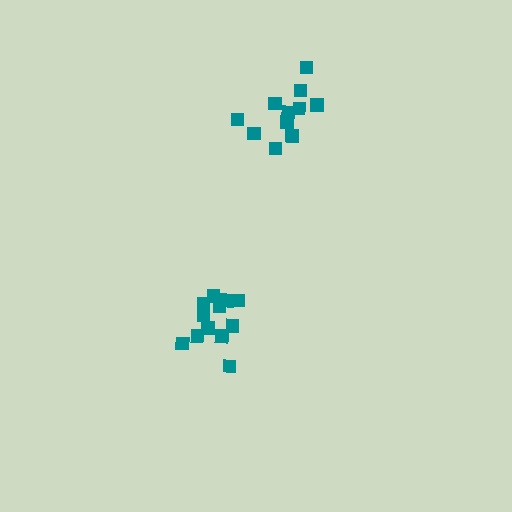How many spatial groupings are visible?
There are 2 spatial groupings.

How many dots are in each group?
Group 1: 11 dots, Group 2: 12 dots (23 total).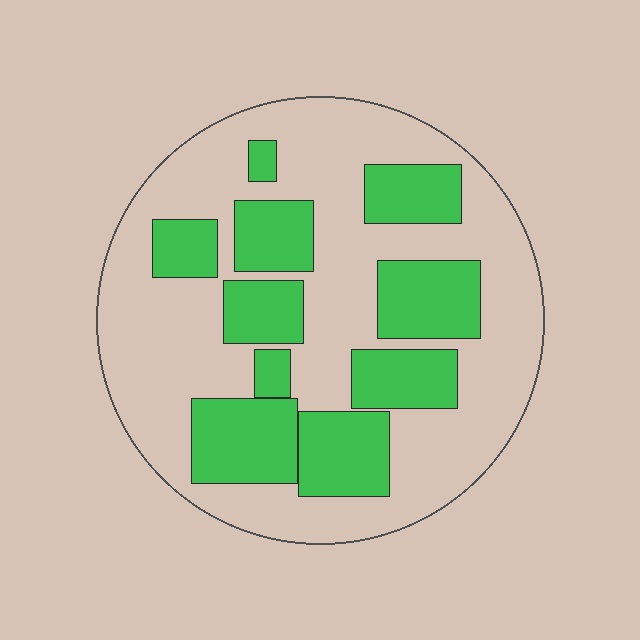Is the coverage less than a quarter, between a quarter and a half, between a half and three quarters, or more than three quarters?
Between a quarter and a half.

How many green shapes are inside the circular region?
10.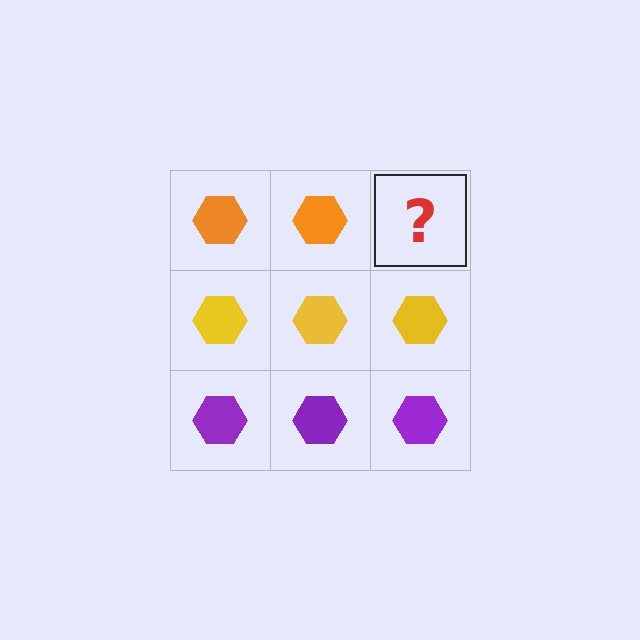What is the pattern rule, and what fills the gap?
The rule is that each row has a consistent color. The gap should be filled with an orange hexagon.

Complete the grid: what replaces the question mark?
The question mark should be replaced with an orange hexagon.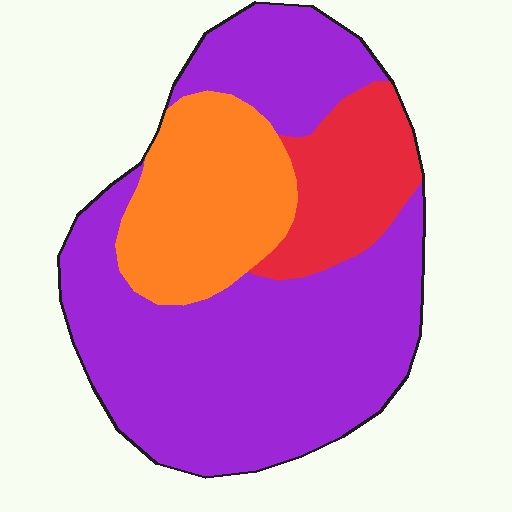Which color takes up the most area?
Purple, at roughly 65%.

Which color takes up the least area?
Red, at roughly 15%.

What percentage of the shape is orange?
Orange takes up between a sixth and a third of the shape.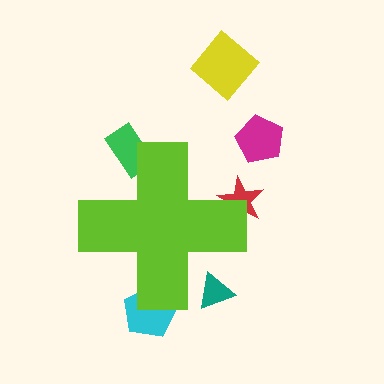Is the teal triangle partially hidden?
Yes, the teal triangle is partially hidden behind the lime cross.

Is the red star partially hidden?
Yes, the red star is partially hidden behind the lime cross.